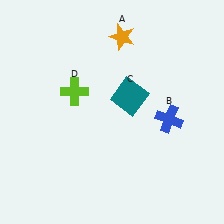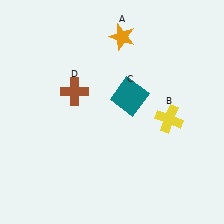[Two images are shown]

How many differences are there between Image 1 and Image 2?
There are 2 differences between the two images.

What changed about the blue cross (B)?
In Image 1, B is blue. In Image 2, it changed to yellow.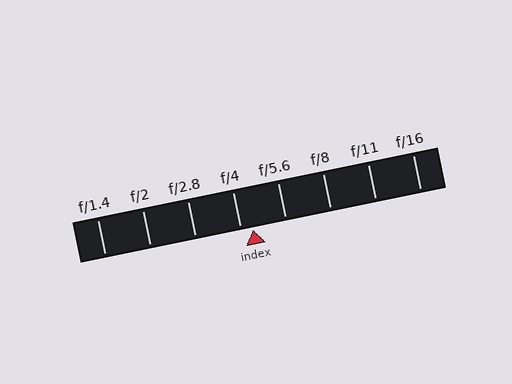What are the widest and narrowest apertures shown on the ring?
The widest aperture shown is f/1.4 and the narrowest is f/16.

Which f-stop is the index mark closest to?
The index mark is closest to f/4.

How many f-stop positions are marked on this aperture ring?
There are 8 f-stop positions marked.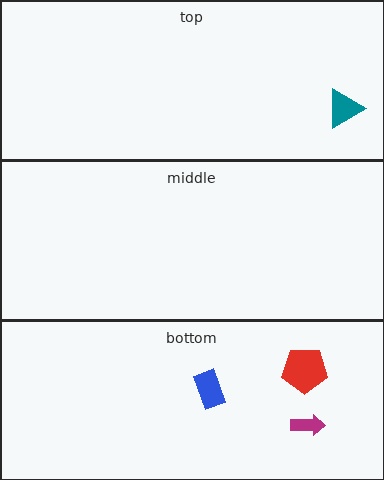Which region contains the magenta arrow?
The bottom region.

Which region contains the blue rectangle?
The bottom region.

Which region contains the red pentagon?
The bottom region.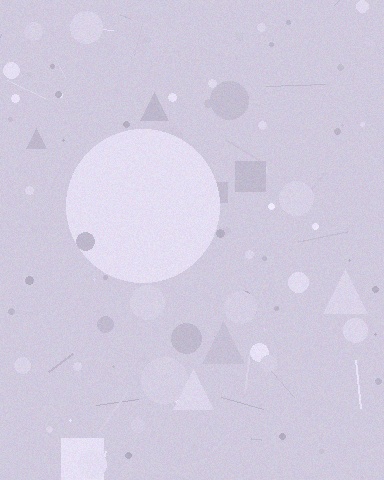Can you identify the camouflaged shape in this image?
The camouflaged shape is a circle.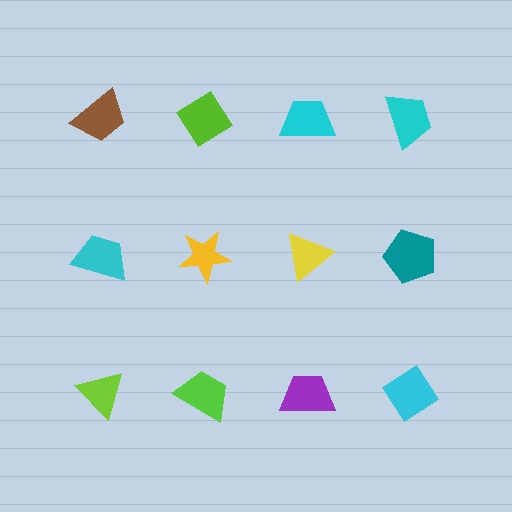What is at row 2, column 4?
A teal pentagon.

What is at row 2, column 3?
A yellow triangle.